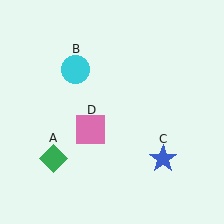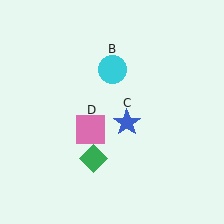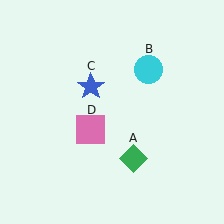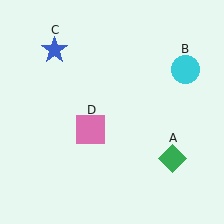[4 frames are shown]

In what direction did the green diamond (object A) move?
The green diamond (object A) moved right.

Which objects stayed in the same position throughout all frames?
Pink square (object D) remained stationary.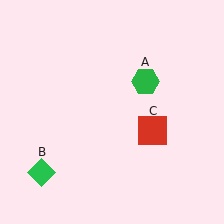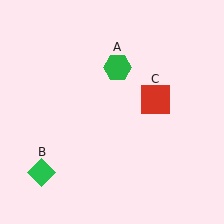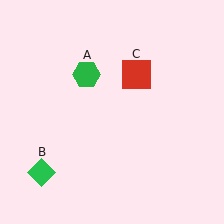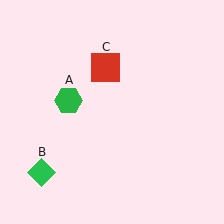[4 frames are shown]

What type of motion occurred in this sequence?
The green hexagon (object A), red square (object C) rotated counterclockwise around the center of the scene.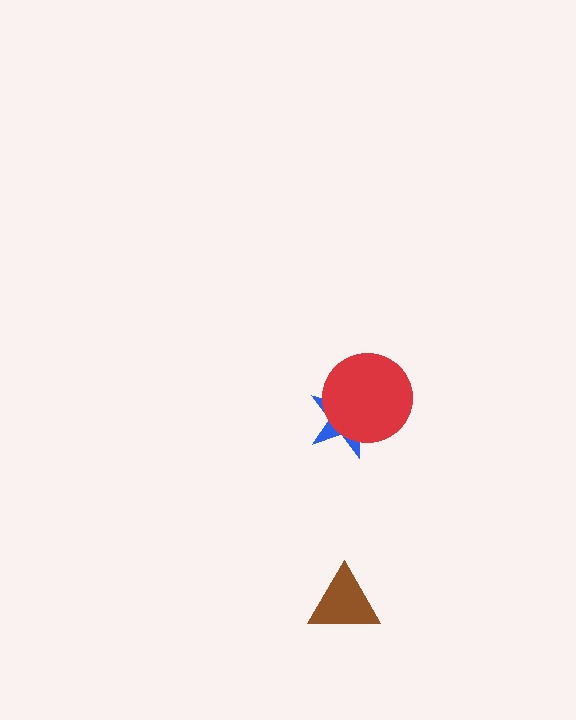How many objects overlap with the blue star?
1 object overlaps with the blue star.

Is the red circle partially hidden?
No, no other shape covers it.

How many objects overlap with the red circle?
1 object overlaps with the red circle.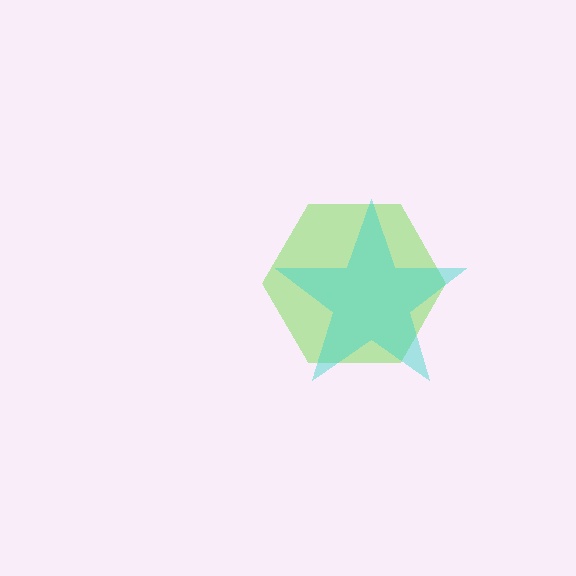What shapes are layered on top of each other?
The layered shapes are: a lime hexagon, a cyan star.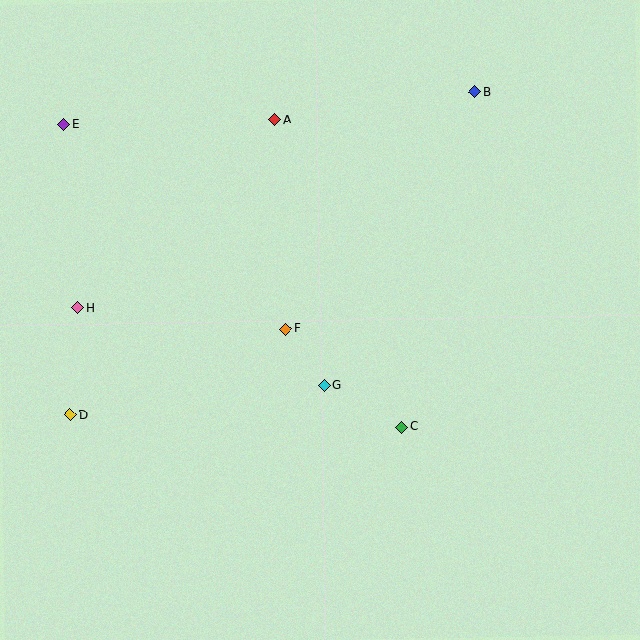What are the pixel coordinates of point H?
Point H is at (78, 308).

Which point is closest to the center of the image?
Point F at (286, 329) is closest to the center.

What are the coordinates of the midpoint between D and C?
The midpoint between D and C is at (236, 421).